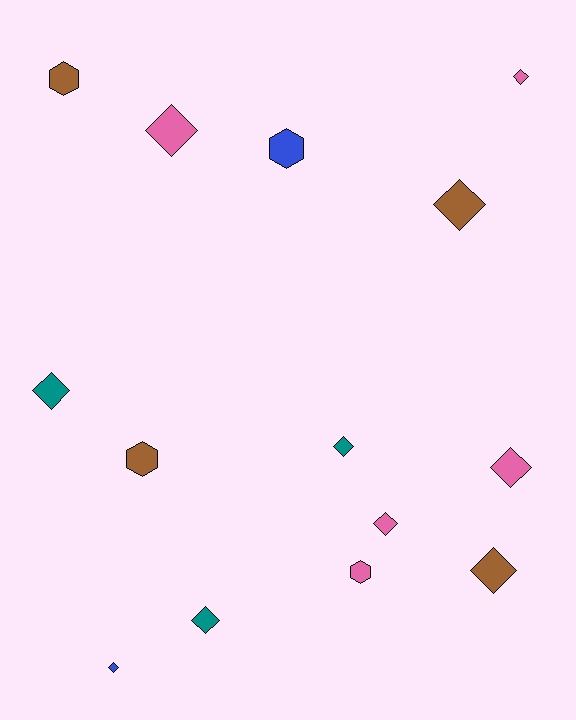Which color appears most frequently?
Pink, with 5 objects.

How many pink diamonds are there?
There are 4 pink diamonds.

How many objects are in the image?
There are 14 objects.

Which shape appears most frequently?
Diamond, with 10 objects.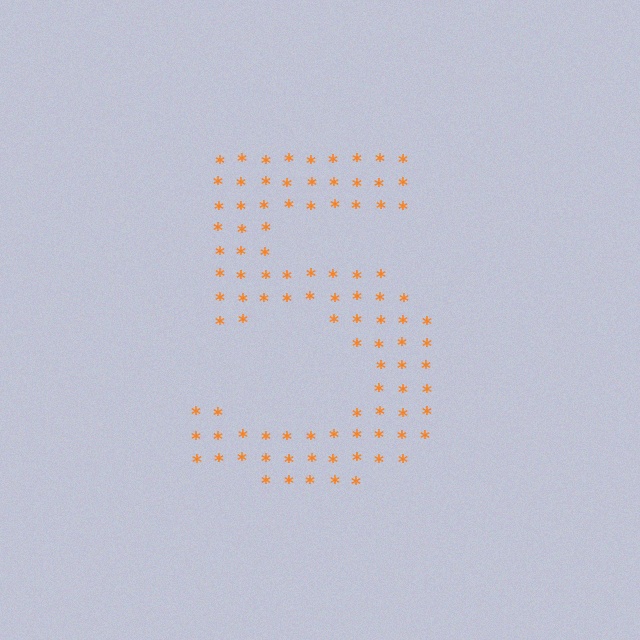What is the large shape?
The large shape is the digit 5.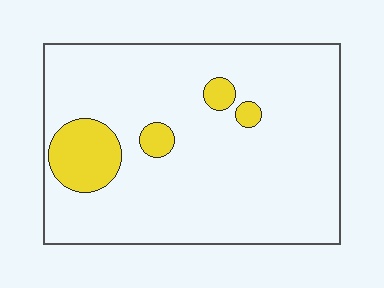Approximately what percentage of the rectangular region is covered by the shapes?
Approximately 10%.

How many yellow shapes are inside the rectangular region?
4.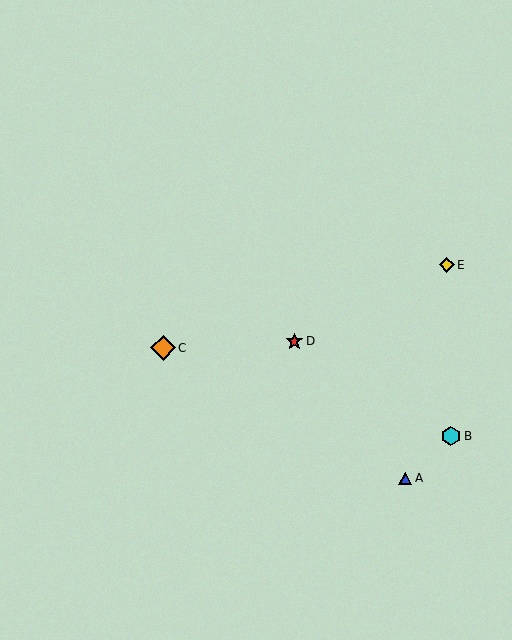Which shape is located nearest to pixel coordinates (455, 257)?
The yellow diamond (labeled E) at (447, 265) is nearest to that location.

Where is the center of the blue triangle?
The center of the blue triangle is at (405, 479).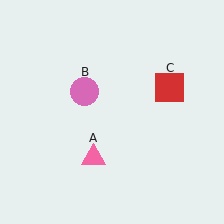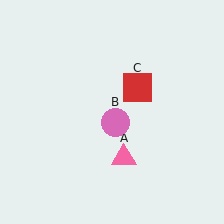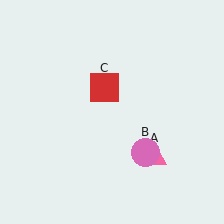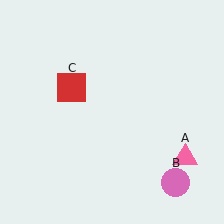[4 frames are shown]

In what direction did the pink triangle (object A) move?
The pink triangle (object A) moved right.